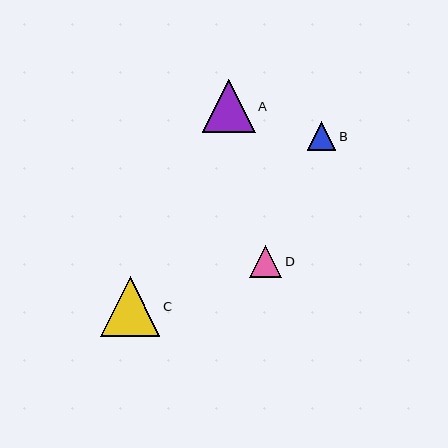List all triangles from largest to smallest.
From largest to smallest: C, A, D, B.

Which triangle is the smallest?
Triangle B is the smallest with a size of approximately 28 pixels.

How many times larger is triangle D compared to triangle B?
Triangle D is approximately 1.1 times the size of triangle B.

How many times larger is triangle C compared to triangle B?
Triangle C is approximately 2.1 times the size of triangle B.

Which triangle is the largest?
Triangle C is the largest with a size of approximately 60 pixels.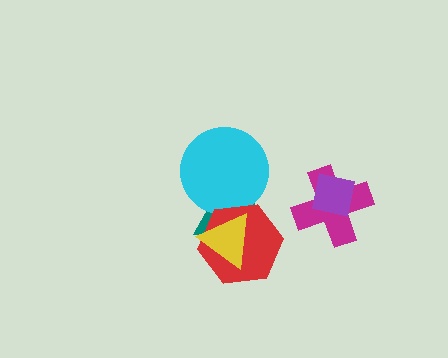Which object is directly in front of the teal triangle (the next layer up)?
The cyan circle is directly in front of the teal triangle.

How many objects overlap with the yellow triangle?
2 objects overlap with the yellow triangle.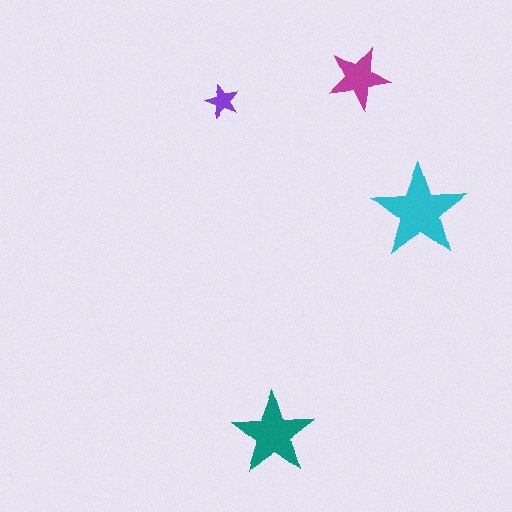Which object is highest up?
The magenta star is topmost.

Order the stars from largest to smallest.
the cyan one, the teal one, the magenta one, the purple one.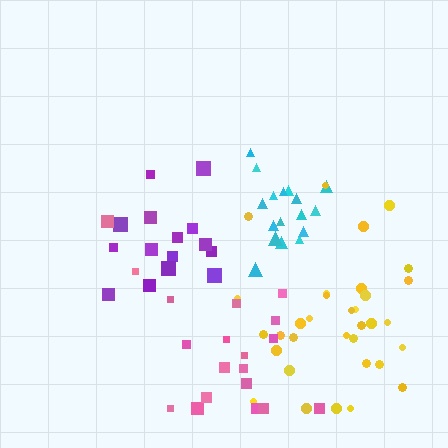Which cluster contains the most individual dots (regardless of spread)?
Yellow (33).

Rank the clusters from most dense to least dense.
cyan, yellow, purple, pink.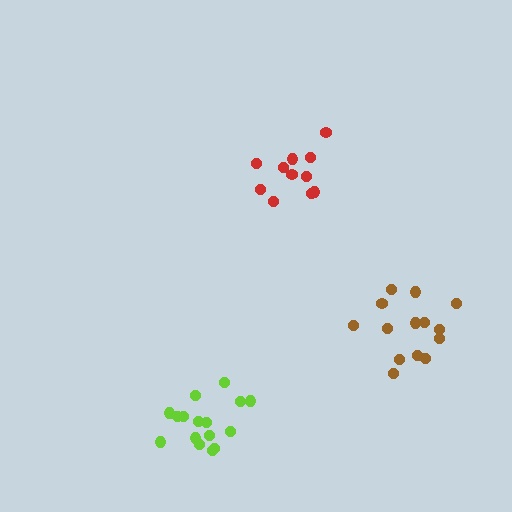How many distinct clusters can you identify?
There are 3 distinct clusters.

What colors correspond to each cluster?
The clusters are colored: red, lime, brown.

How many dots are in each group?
Group 1: 11 dots, Group 2: 16 dots, Group 3: 14 dots (41 total).